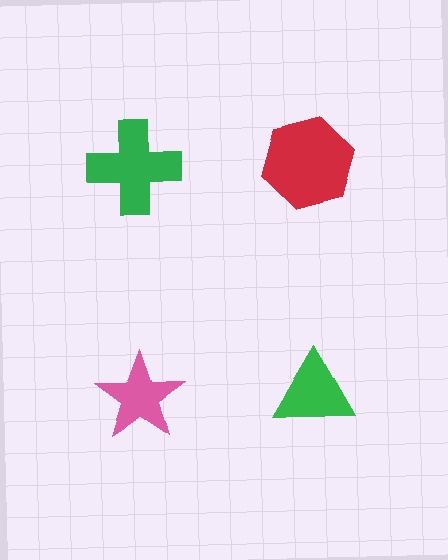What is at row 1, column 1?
A green cross.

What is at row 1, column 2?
A red hexagon.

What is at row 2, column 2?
A green triangle.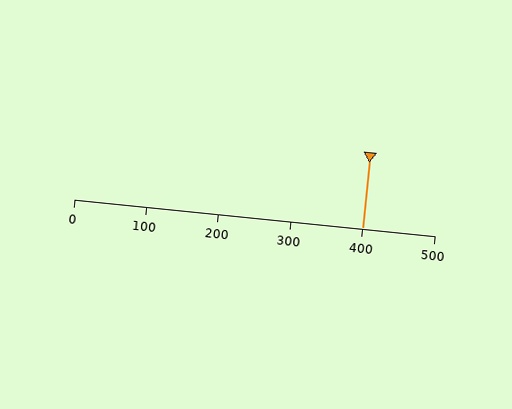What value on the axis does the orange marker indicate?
The marker indicates approximately 400.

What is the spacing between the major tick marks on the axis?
The major ticks are spaced 100 apart.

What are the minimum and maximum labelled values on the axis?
The axis runs from 0 to 500.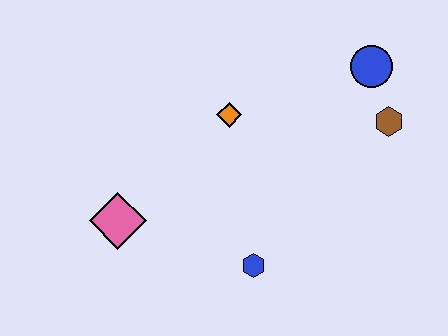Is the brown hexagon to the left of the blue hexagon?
No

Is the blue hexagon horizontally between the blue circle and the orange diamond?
Yes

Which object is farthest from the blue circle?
The pink diamond is farthest from the blue circle.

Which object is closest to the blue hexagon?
The pink diamond is closest to the blue hexagon.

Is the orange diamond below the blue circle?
Yes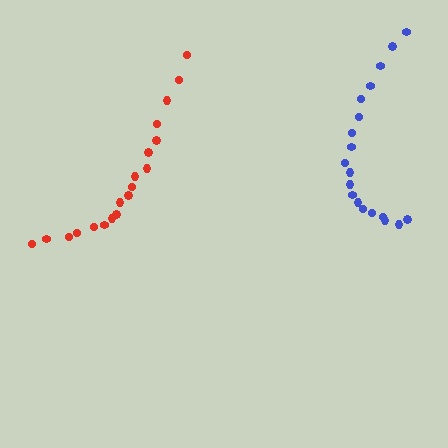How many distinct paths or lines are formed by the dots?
There are 2 distinct paths.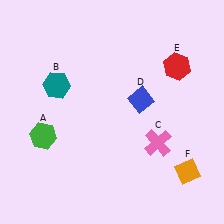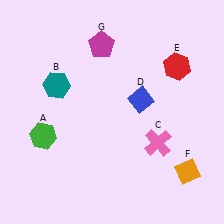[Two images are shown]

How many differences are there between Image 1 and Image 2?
There is 1 difference between the two images.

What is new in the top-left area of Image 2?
A magenta pentagon (G) was added in the top-left area of Image 2.